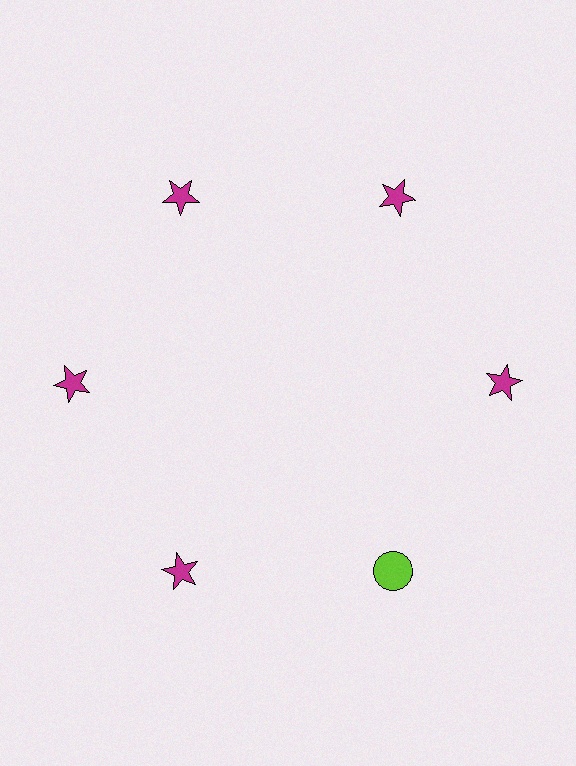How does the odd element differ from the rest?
It differs in both color (lime instead of magenta) and shape (circle instead of star).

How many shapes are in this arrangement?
There are 6 shapes arranged in a ring pattern.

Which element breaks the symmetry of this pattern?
The lime circle at roughly the 5 o'clock position breaks the symmetry. All other shapes are magenta stars.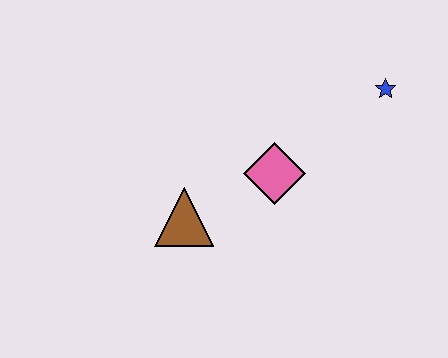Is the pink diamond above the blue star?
No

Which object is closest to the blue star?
The pink diamond is closest to the blue star.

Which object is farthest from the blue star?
The brown triangle is farthest from the blue star.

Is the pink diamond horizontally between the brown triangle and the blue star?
Yes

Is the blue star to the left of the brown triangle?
No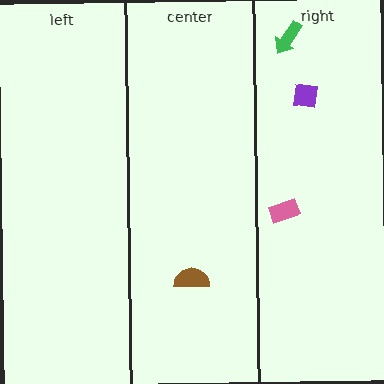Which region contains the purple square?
The right region.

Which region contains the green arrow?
The right region.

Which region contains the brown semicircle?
The center region.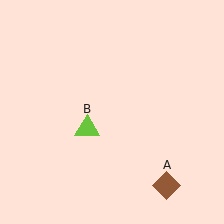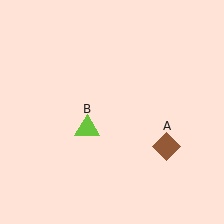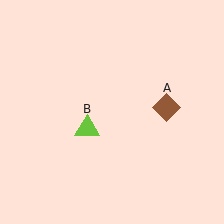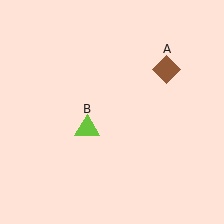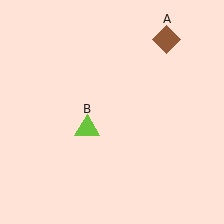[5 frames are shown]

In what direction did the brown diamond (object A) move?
The brown diamond (object A) moved up.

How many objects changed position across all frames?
1 object changed position: brown diamond (object A).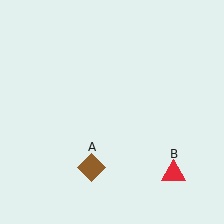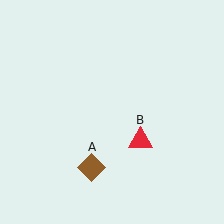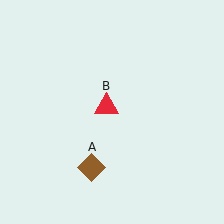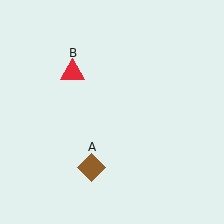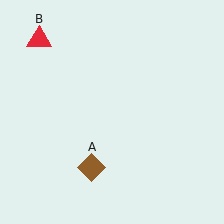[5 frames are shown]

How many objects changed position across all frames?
1 object changed position: red triangle (object B).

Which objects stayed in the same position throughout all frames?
Brown diamond (object A) remained stationary.